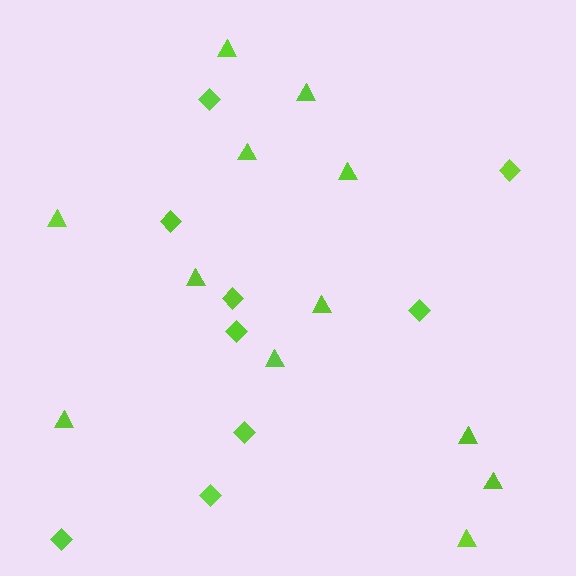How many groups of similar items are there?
There are 2 groups: one group of triangles (12) and one group of diamonds (9).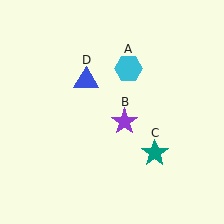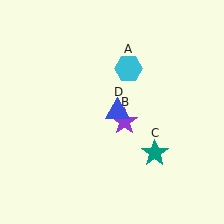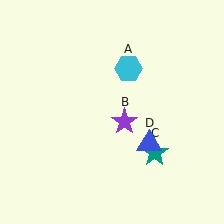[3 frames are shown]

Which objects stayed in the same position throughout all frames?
Cyan hexagon (object A) and purple star (object B) and teal star (object C) remained stationary.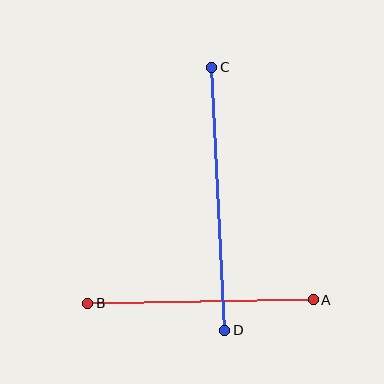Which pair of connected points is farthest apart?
Points C and D are farthest apart.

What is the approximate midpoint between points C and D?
The midpoint is at approximately (218, 199) pixels.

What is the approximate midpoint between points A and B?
The midpoint is at approximately (200, 302) pixels.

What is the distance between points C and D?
The distance is approximately 263 pixels.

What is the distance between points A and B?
The distance is approximately 226 pixels.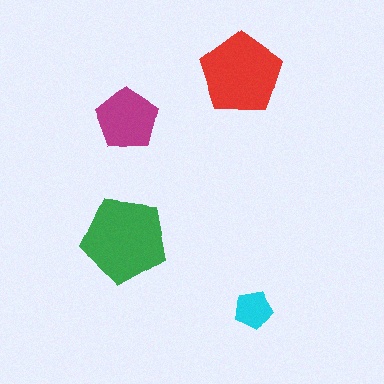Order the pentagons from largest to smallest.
the green one, the red one, the magenta one, the cyan one.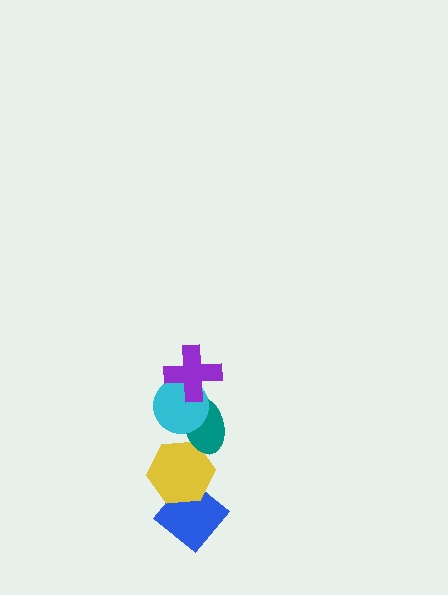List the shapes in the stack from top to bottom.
From top to bottom: the purple cross, the cyan circle, the teal ellipse, the yellow hexagon, the blue diamond.